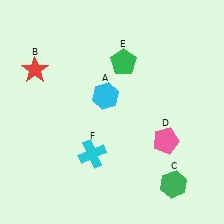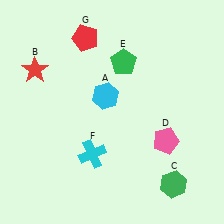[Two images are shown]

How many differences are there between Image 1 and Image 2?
There is 1 difference between the two images.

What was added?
A red pentagon (G) was added in Image 2.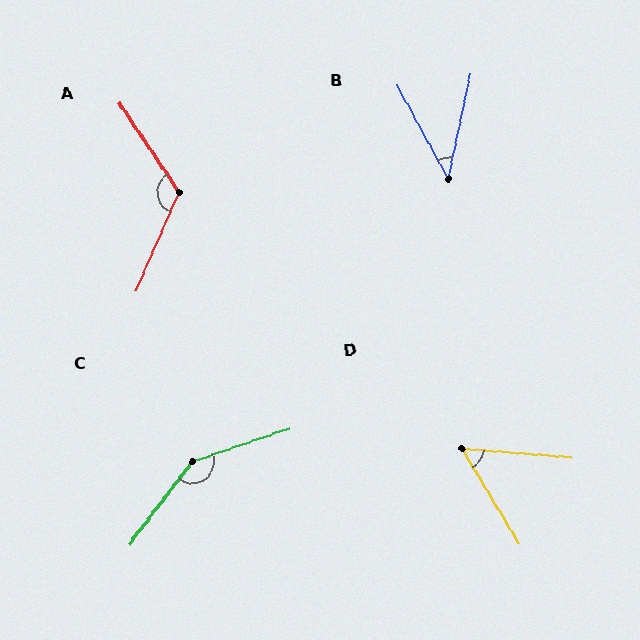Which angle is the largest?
C, at approximately 146 degrees.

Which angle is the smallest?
B, at approximately 41 degrees.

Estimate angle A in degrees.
Approximately 123 degrees.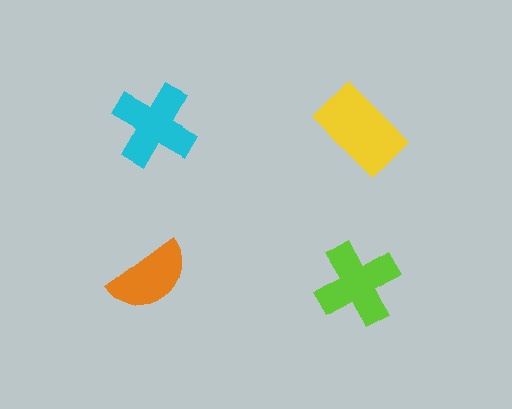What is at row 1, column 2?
A yellow rectangle.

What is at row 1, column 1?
A cyan cross.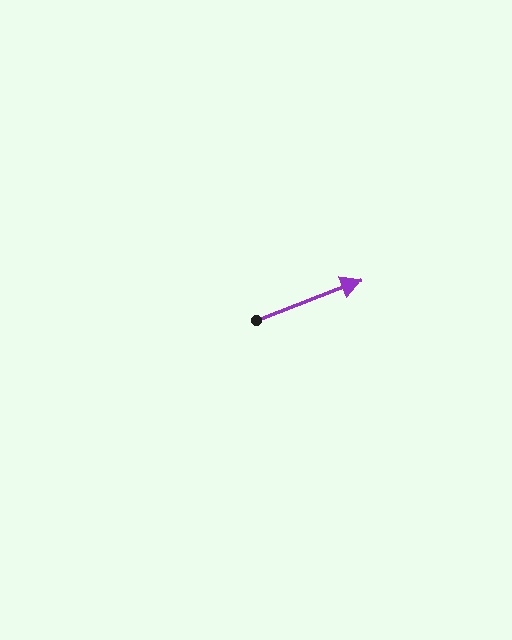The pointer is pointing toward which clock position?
Roughly 2 o'clock.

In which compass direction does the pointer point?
East.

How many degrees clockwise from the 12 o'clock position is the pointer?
Approximately 69 degrees.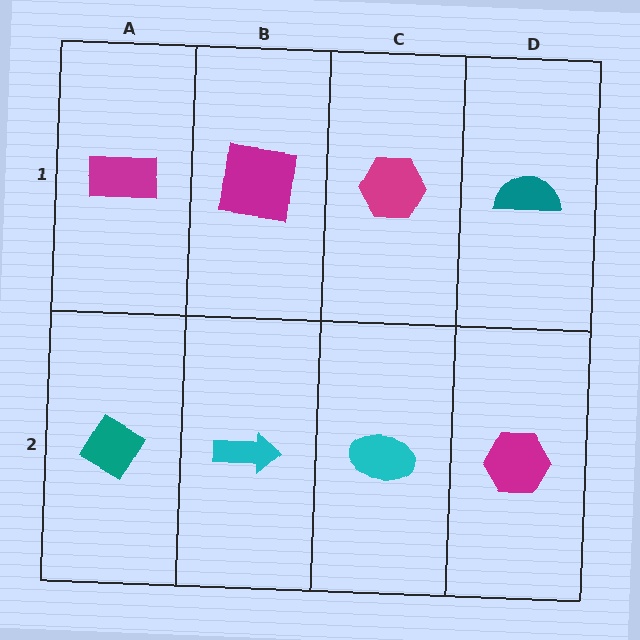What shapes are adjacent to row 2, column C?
A magenta hexagon (row 1, column C), a cyan arrow (row 2, column B), a magenta hexagon (row 2, column D).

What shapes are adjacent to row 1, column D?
A magenta hexagon (row 2, column D), a magenta hexagon (row 1, column C).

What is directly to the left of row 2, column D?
A cyan ellipse.